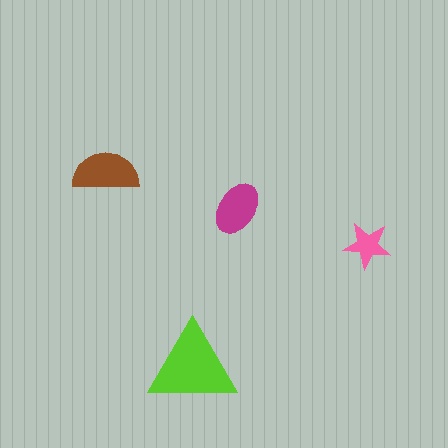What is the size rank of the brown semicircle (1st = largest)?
2nd.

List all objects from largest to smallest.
The lime triangle, the brown semicircle, the magenta ellipse, the pink star.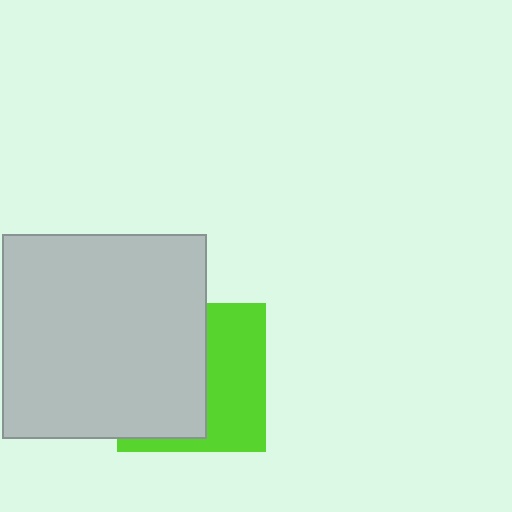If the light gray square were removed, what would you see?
You would see the complete lime square.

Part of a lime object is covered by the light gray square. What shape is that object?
It is a square.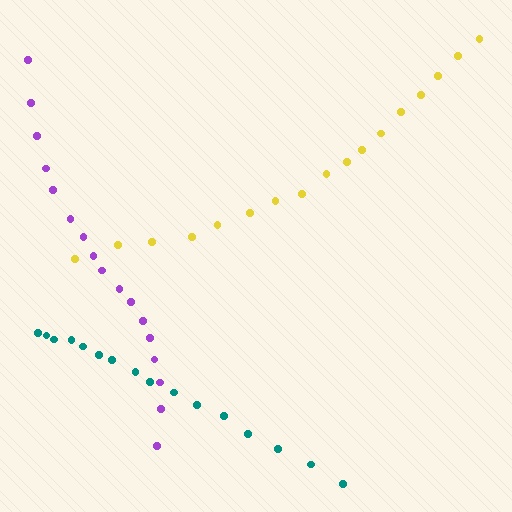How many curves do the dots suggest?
There are 3 distinct paths.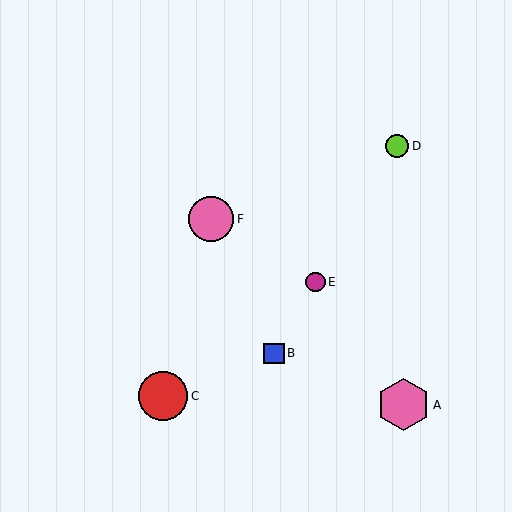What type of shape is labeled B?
Shape B is a blue square.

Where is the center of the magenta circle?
The center of the magenta circle is at (315, 282).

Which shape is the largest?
The pink hexagon (labeled A) is the largest.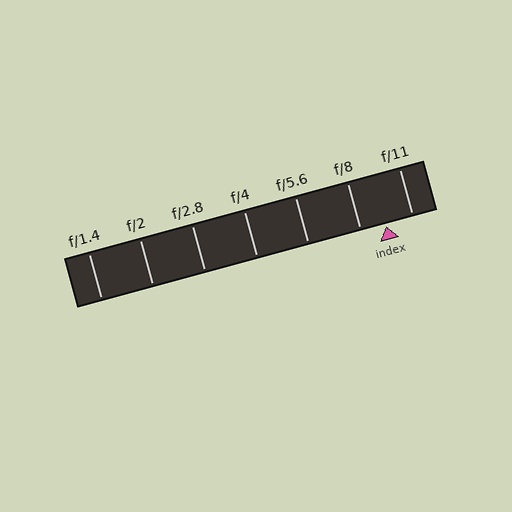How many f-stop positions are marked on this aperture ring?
There are 7 f-stop positions marked.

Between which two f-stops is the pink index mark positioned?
The index mark is between f/8 and f/11.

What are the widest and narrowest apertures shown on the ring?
The widest aperture shown is f/1.4 and the narrowest is f/11.